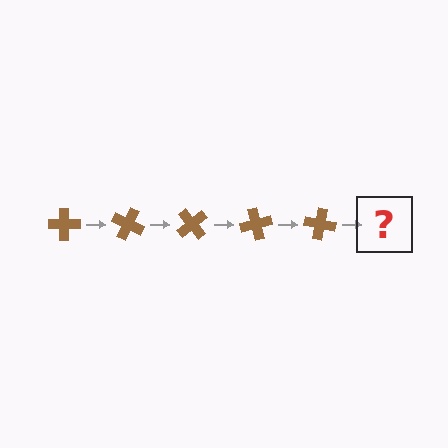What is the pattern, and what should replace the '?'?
The pattern is that the cross rotates 25 degrees each step. The '?' should be a brown cross rotated 125 degrees.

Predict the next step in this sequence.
The next step is a brown cross rotated 125 degrees.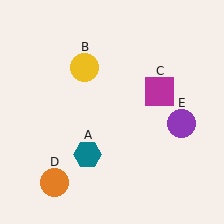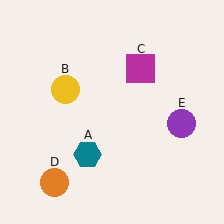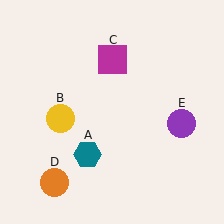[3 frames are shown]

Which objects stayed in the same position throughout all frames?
Teal hexagon (object A) and orange circle (object D) and purple circle (object E) remained stationary.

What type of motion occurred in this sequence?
The yellow circle (object B), magenta square (object C) rotated counterclockwise around the center of the scene.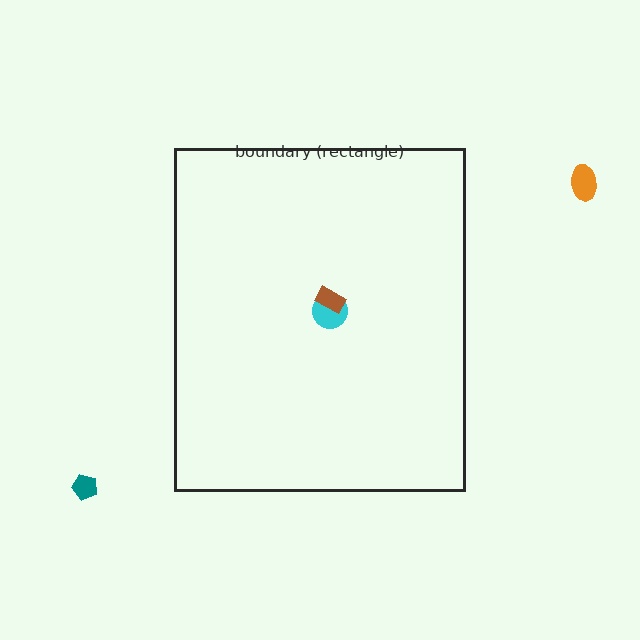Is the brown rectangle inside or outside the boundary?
Inside.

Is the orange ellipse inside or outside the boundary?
Outside.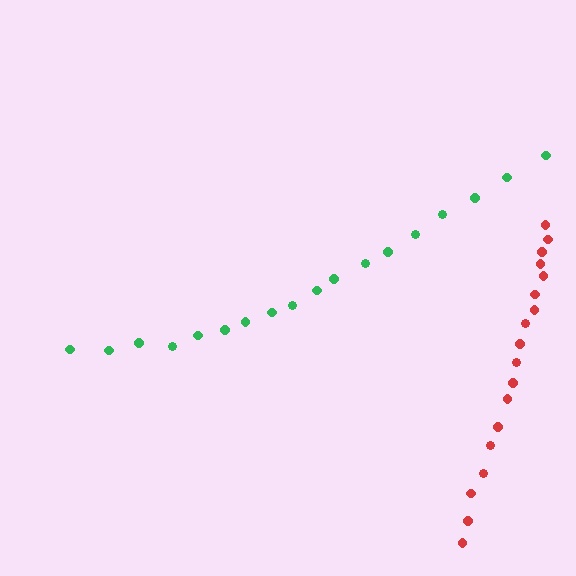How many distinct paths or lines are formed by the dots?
There are 2 distinct paths.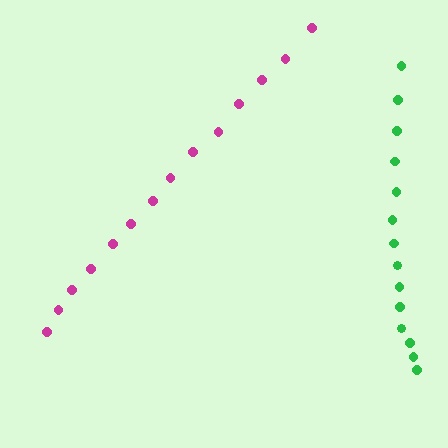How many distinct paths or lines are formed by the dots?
There are 2 distinct paths.